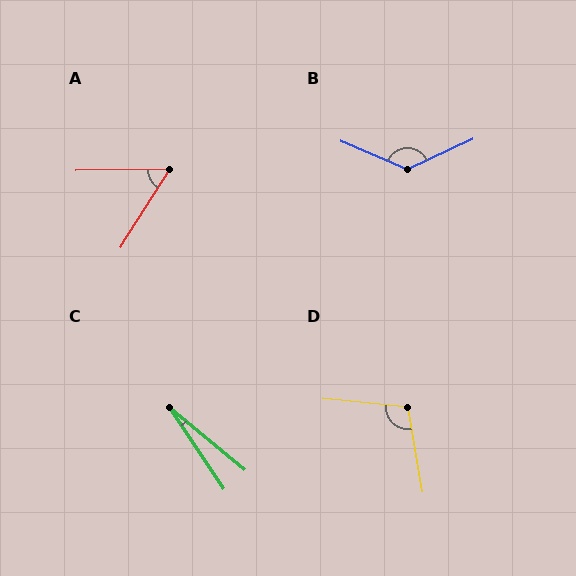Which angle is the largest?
B, at approximately 132 degrees.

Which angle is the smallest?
C, at approximately 17 degrees.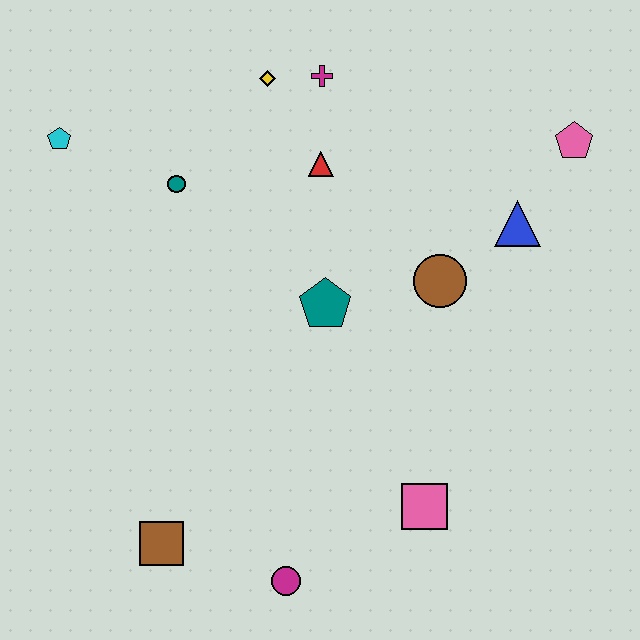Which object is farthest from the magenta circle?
The pink pentagon is farthest from the magenta circle.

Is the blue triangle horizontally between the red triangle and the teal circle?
No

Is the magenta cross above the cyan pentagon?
Yes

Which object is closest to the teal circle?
The cyan pentagon is closest to the teal circle.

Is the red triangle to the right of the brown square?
Yes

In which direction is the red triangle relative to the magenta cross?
The red triangle is below the magenta cross.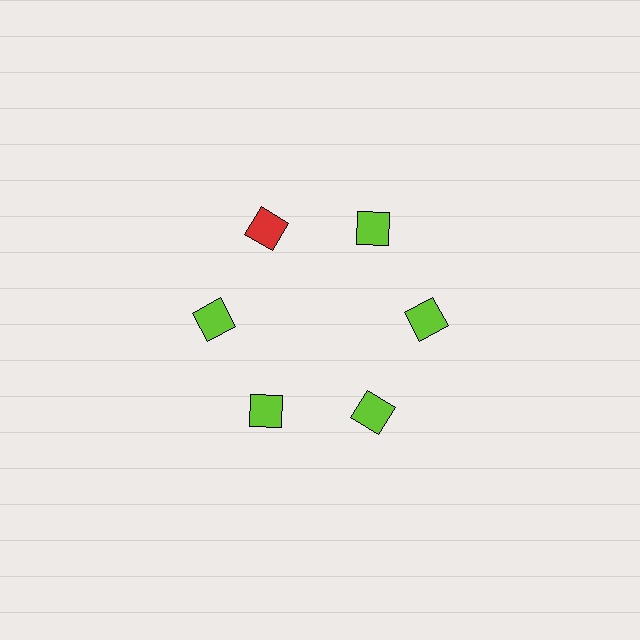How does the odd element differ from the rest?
It has a different color: red instead of lime.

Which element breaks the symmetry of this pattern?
The red square at roughly the 11 o'clock position breaks the symmetry. All other shapes are lime squares.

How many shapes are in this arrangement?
There are 6 shapes arranged in a ring pattern.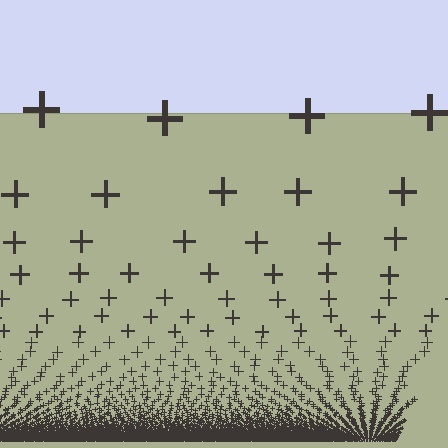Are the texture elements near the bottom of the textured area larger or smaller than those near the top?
Smaller. The gradient is inverted — elements near the bottom are smaller and denser.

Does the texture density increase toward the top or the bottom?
Density increases toward the bottom.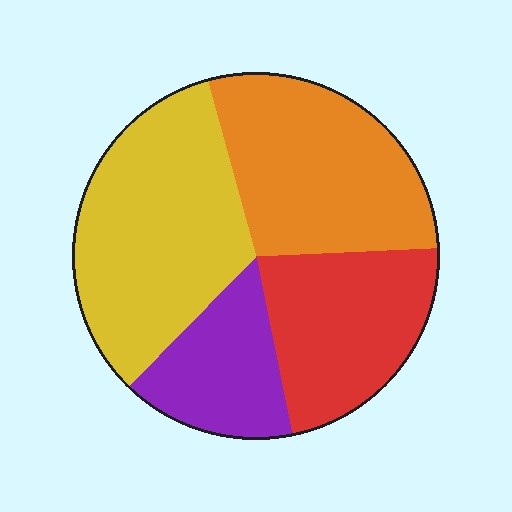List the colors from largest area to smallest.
From largest to smallest: yellow, orange, red, purple.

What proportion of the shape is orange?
Orange covers around 30% of the shape.